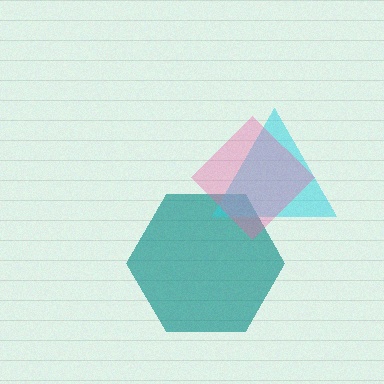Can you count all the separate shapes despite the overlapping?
Yes, there are 3 separate shapes.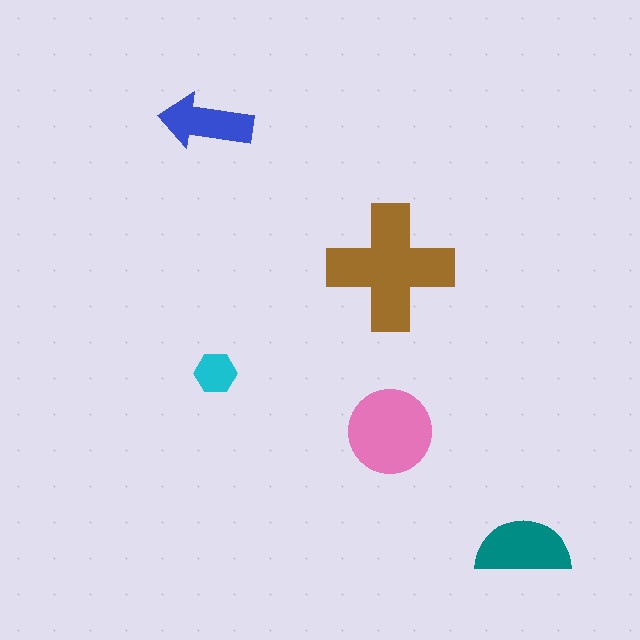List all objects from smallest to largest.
The cyan hexagon, the blue arrow, the teal semicircle, the pink circle, the brown cross.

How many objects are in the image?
There are 5 objects in the image.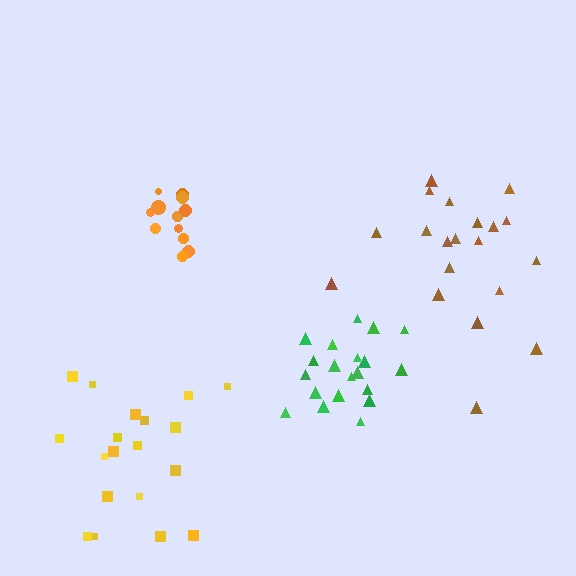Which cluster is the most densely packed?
Orange.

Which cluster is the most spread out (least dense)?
Brown.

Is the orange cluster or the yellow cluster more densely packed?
Orange.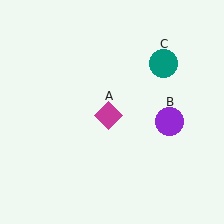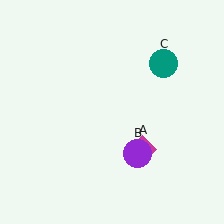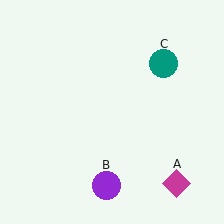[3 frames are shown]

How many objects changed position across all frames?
2 objects changed position: magenta diamond (object A), purple circle (object B).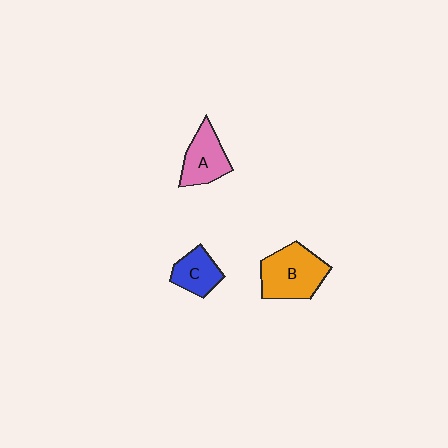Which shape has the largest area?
Shape B (orange).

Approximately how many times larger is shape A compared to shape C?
Approximately 1.2 times.